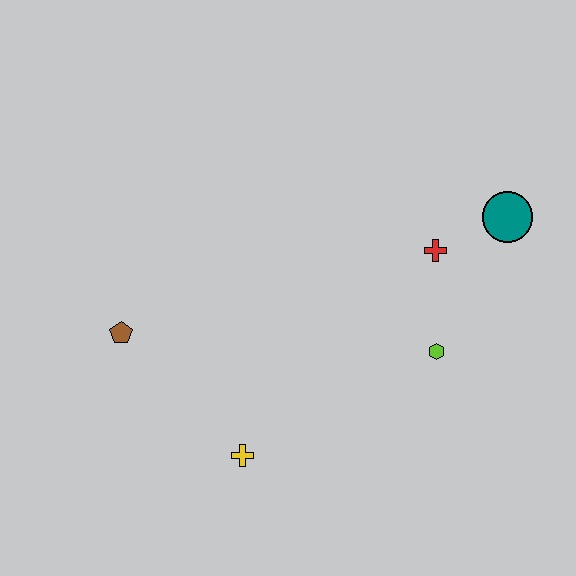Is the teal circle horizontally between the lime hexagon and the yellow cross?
No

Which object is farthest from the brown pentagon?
The teal circle is farthest from the brown pentagon.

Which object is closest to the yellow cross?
The brown pentagon is closest to the yellow cross.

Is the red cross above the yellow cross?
Yes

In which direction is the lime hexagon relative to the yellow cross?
The lime hexagon is to the right of the yellow cross.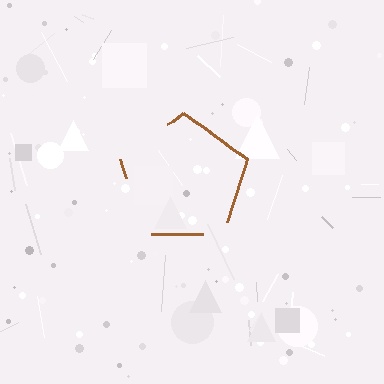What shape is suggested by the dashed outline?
The dashed outline suggests a pentagon.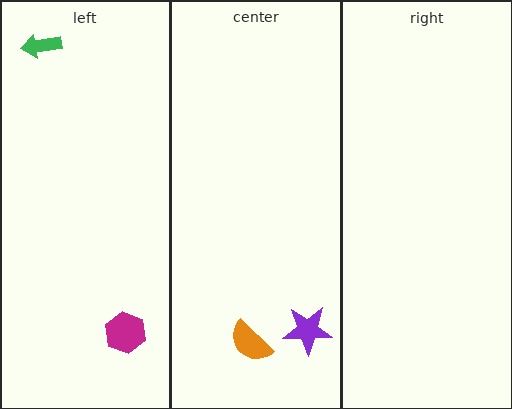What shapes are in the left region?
The green arrow, the magenta hexagon.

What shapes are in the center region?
The purple star, the orange semicircle.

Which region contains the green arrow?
The left region.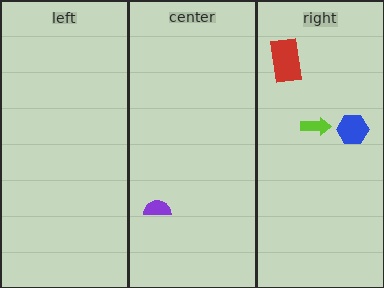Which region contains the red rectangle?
The right region.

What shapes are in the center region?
The purple semicircle.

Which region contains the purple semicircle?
The center region.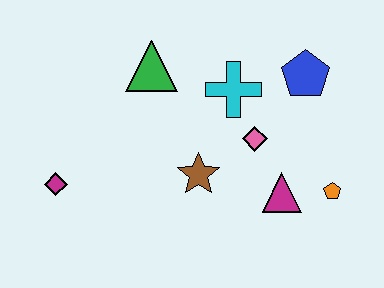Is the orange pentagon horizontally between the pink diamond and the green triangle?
No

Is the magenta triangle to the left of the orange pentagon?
Yes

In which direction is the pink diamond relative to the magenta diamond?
The pink diamond is to the right of the magenta diamond.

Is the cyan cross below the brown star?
No